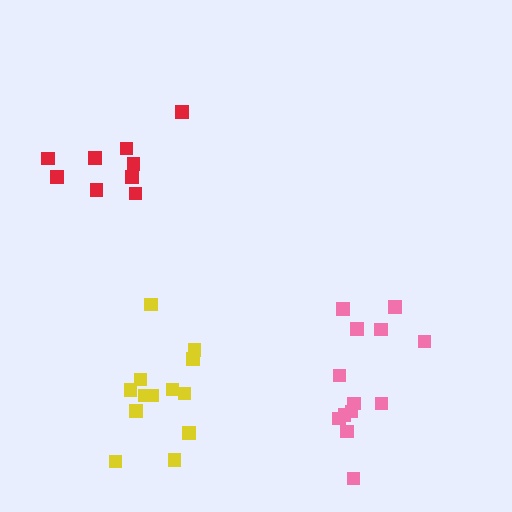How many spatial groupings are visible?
There are 3 spatial groupings.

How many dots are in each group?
Group 1: 9 dots, Group 2: 13 dots, Group 3: 13 dots (35 total).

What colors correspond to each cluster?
The clusters are colored: red, pink, yellow.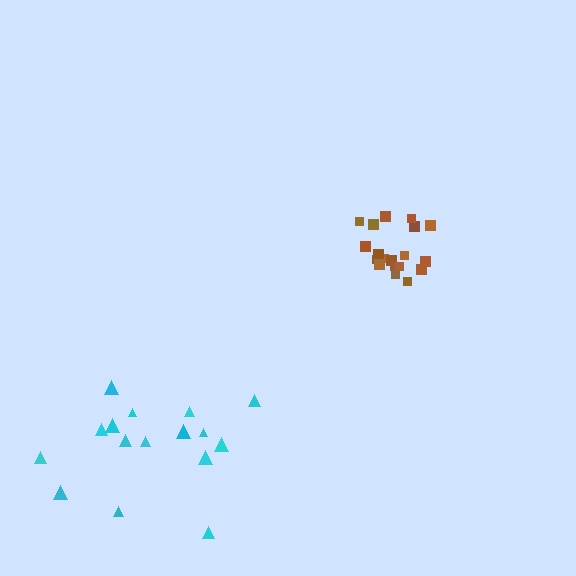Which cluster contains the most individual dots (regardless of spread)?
Brown (19).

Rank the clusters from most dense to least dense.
brown, cyan.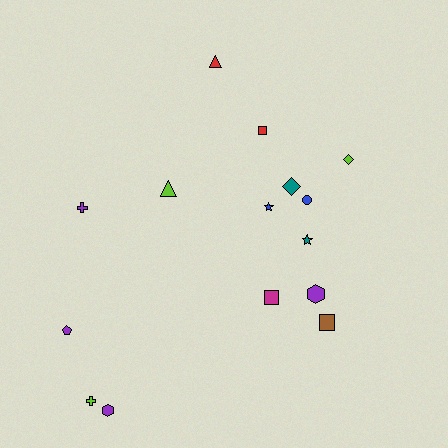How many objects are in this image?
There are 15 objects.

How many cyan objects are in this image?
There are no cyan objects.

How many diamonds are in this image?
There are 2 diamonds.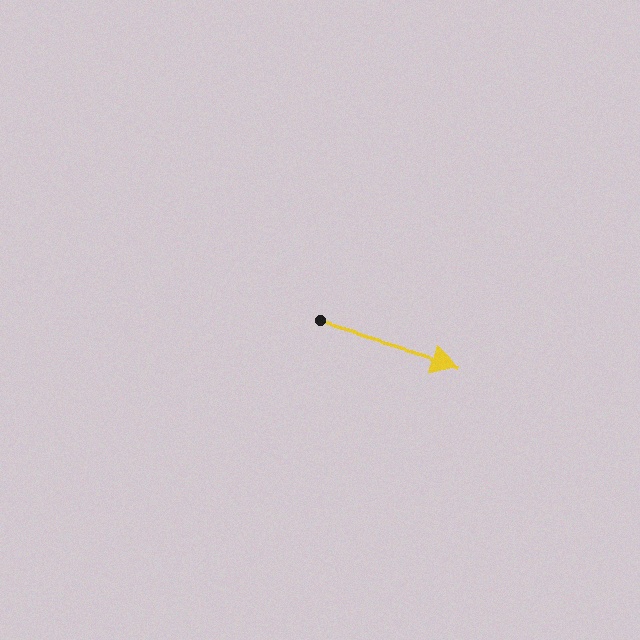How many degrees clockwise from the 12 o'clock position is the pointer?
Approximately 107 degrees.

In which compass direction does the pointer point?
East.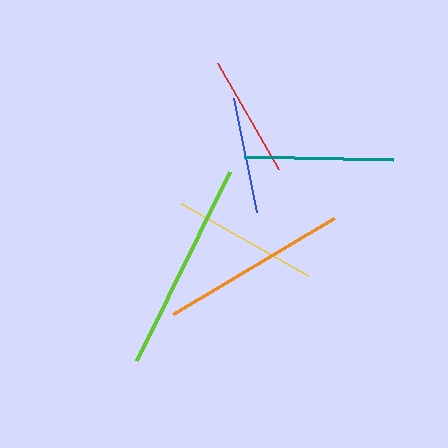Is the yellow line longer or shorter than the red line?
The yellow line is longer than the red line.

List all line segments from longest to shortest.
From longest to shortest: lime, orange, teal, yellow, red, blue.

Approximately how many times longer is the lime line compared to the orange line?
The lime line is approximately 1.1 times the length of the orange line.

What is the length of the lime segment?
The lime segment is approximately 210 pixels long.